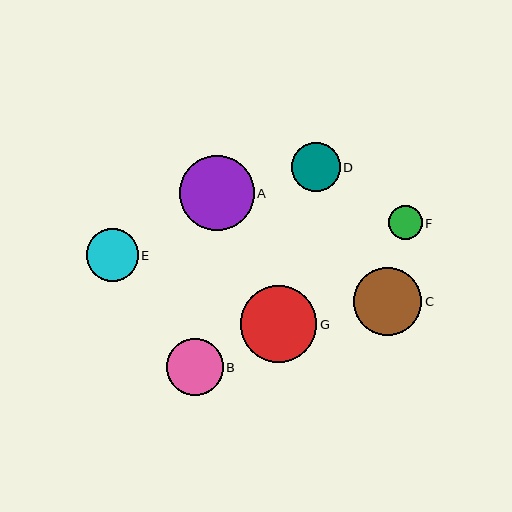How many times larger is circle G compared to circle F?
Circle G is approximately 2.2 times the size of circle F.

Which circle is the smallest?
Circle F is the smallest with a size of approximately 34 pixels.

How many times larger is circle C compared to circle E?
Circle C is approximately 1.3 times the size of circle E.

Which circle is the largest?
Circle G is the largest with a size of approximately 76 pixels.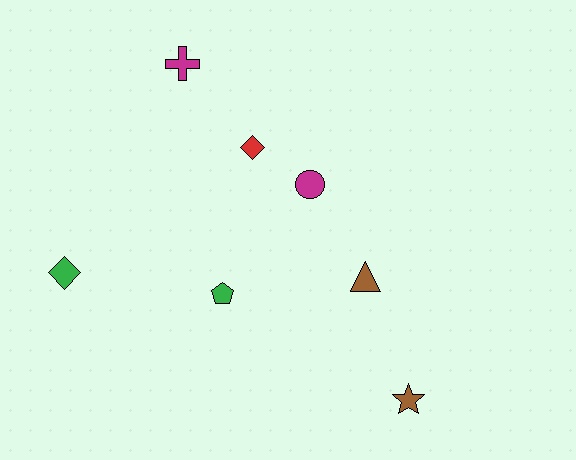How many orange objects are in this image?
There are no orange objects.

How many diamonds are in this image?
There are 2 diamonds.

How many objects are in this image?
There are 7 objects.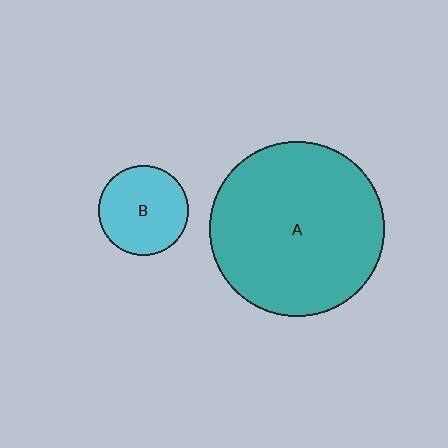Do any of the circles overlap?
No, none of the circles overlap.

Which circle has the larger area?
Circle A (teal).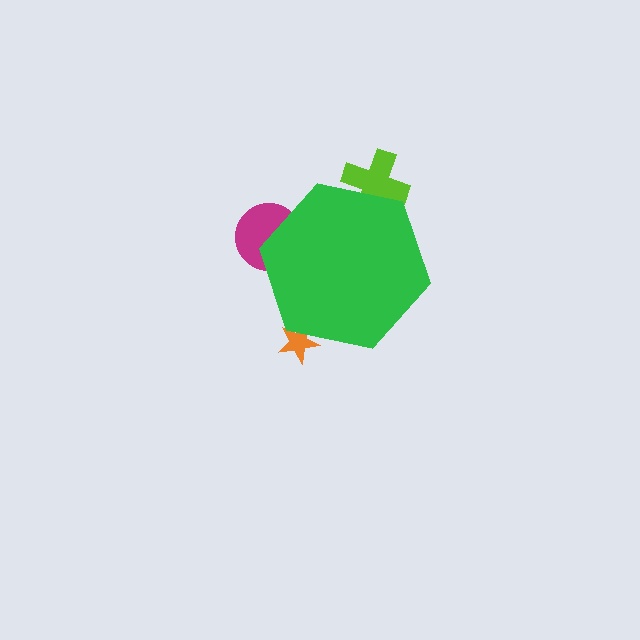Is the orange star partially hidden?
Yes, the orange star is partially hidden behind the green hexagon.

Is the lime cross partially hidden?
Yes, the lime cross is partially hidden behind the green hexagon.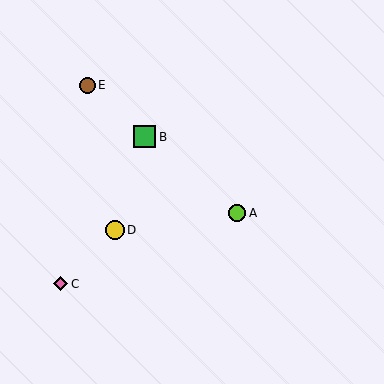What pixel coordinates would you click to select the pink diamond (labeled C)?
Click at (61, 284) to select the pink diamond C.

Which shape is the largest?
The green square (labeled B) is the largest.